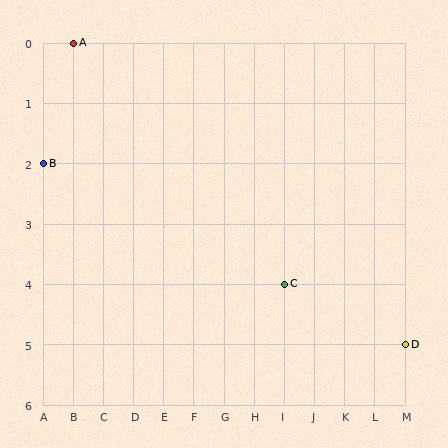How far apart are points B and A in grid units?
Points B and A are 1 column and 2 rows apart (about 2.2 grid units diagonally).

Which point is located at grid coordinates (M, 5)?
Point D is at (M, 5).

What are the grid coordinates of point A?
Point A is at grid coordinates (B, 0).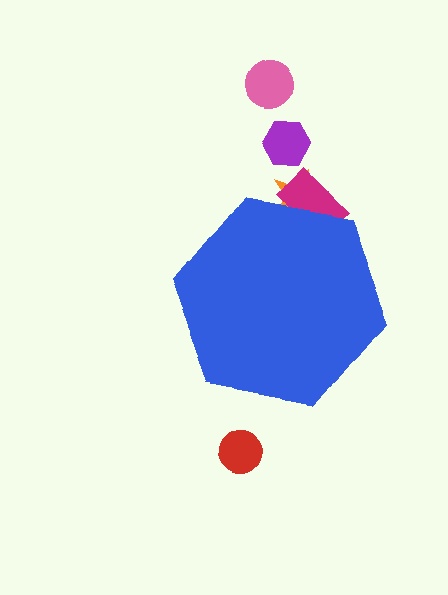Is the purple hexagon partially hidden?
No, the purple hexagon is fully visible.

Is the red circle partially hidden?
No, the red circle is fully visible.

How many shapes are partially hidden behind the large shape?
2 shapes are partially hidden.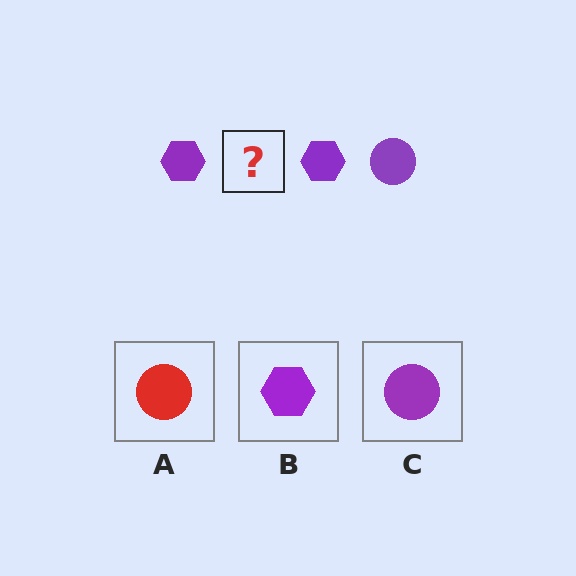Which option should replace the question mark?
Option C.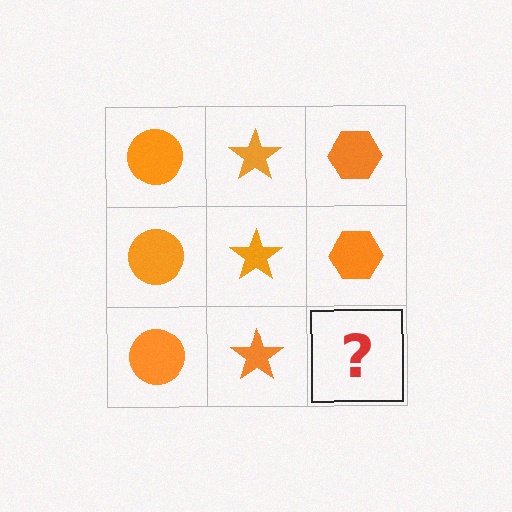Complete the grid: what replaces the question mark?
The question mark should be replaced with an orange hexagon.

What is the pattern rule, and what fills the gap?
The rule is that each column has a consistent shape. The gap should be filled with an orange hexagon.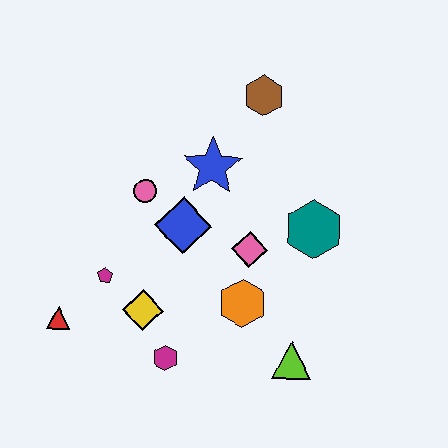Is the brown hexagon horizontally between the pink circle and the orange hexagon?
No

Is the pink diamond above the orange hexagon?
Yes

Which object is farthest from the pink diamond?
The red triangle is farthest from the pink diamond.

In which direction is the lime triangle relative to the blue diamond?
The lime triangle is below the blue diamond.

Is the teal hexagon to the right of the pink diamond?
Yes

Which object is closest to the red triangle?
The magenta pentagon is closest to the red triangle.